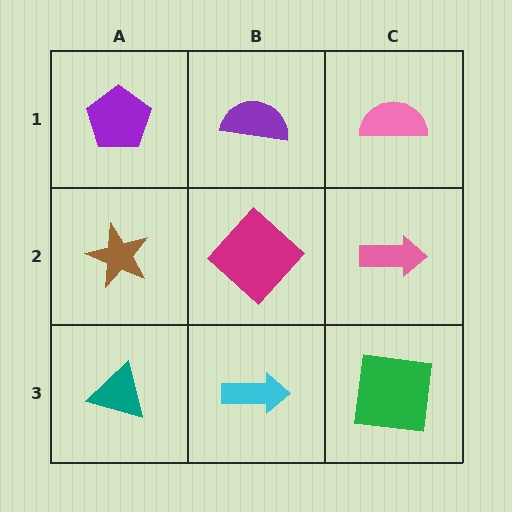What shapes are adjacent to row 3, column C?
A pink arrow (row 2, column C), a cyan arrow (row 3, column B).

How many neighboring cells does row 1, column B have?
3.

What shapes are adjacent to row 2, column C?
A pink semicircle (row 1, column C), a green square (row 3, column C), a magenta diamond (row 2, column B).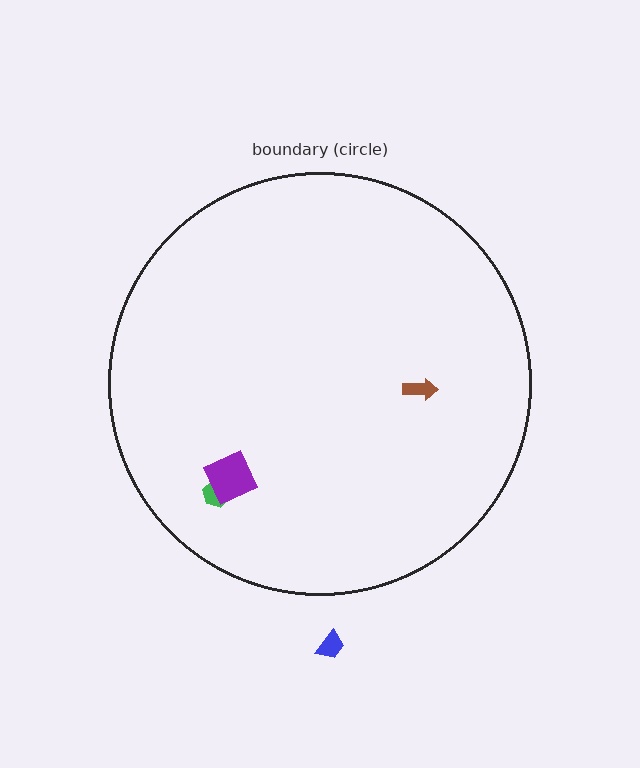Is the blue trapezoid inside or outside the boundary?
Outside.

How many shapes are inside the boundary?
3 inside, 1 outside.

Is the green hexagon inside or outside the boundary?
Inside.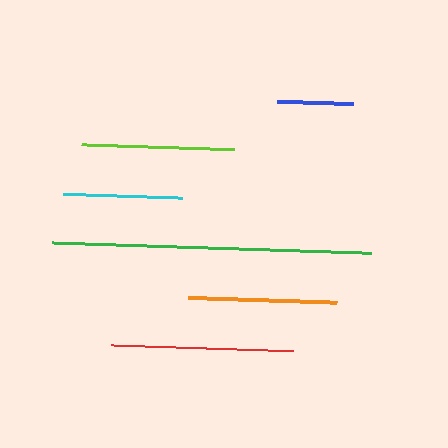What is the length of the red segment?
The red segment is approximately 182 pixels long.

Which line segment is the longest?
The green line is the longest at approximately 319 pixels.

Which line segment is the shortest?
The blue line is the shortest at approximately 77 pixels.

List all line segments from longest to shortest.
From longest to shortest: green, red, lime, orange, cyan, blue.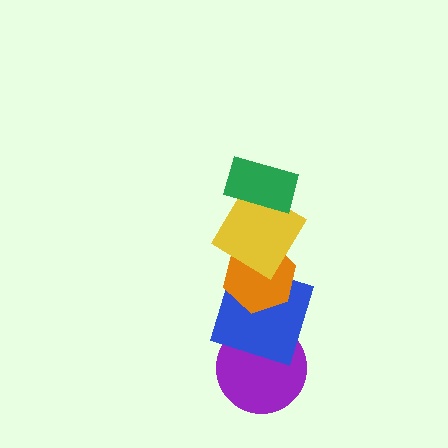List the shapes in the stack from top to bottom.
From top to bottom: the green rectangle, the yellow diamond, the orange hexagon, the blue square, the purple circle.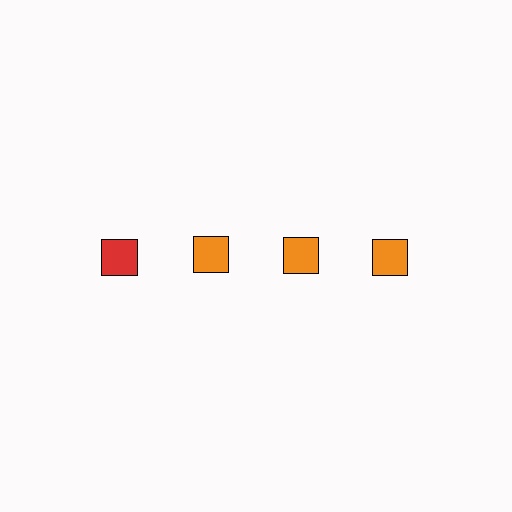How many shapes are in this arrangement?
There are 4 shapes arranged in a grid pattern.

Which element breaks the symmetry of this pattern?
The red square in the top row, leftmost column breaks the symmetry. All other shapes are orange squares.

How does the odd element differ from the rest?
It has a different color: red instead of orange.